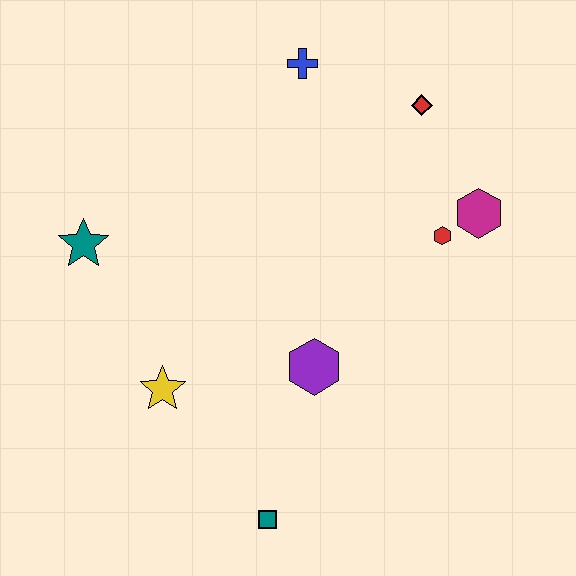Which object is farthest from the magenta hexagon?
The teal star is farthest from the magenta hexagon.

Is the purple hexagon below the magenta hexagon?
Yes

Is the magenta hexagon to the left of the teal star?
No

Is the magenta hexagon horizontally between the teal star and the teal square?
No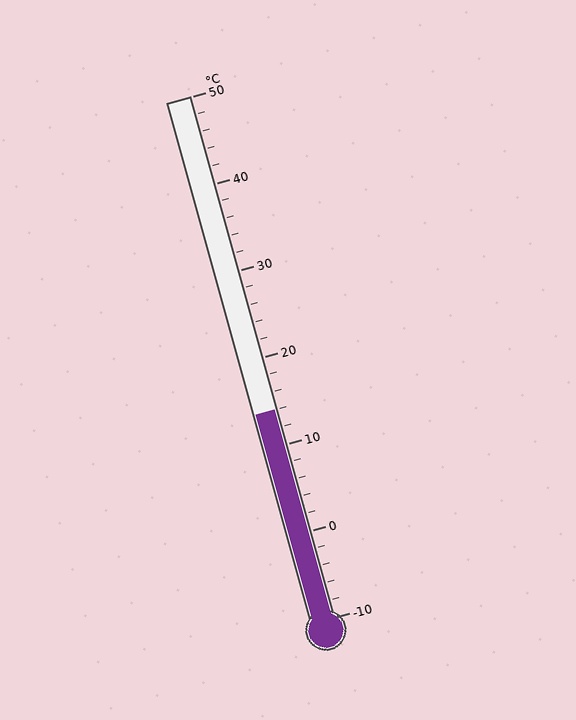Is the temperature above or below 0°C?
The temperature is above 0°C.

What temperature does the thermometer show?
The thermometer shows approximately 14°C.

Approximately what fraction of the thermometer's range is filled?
The thermometer is filled to approximately 40% of its range.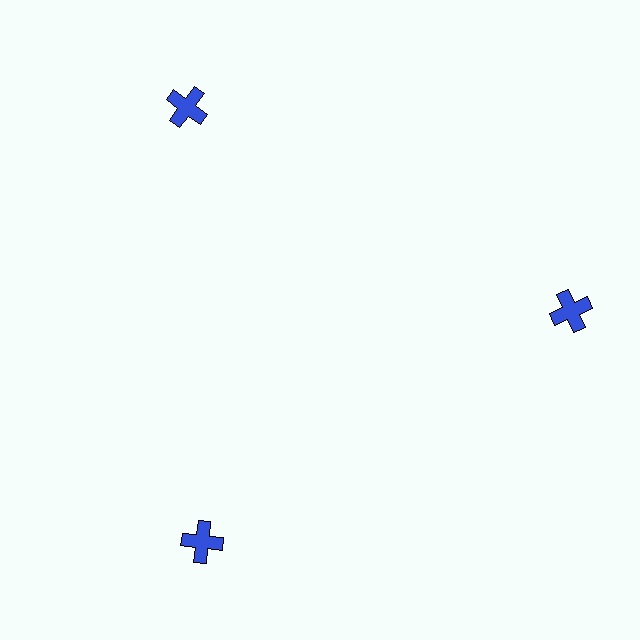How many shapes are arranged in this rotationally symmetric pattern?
There are 3 shapes, arranged in 3 groups of 1.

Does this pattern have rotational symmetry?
Yes, this pattern has 3-fold rotational symmetry. It looks the same after rotating 120 degrees around the center.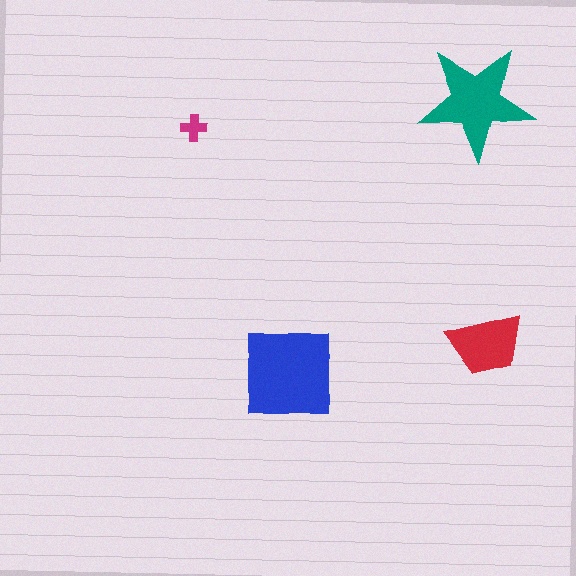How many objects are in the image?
There are 4 objects in the image.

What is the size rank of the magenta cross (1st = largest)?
4th.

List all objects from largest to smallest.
The blue square, the teal star, the red trapezoid, the magenta cross.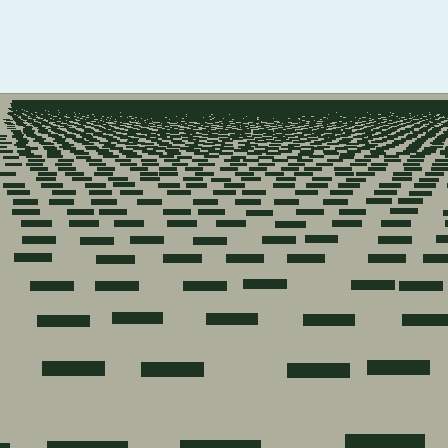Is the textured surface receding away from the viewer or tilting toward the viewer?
The surface is receding away from the viewer. Texture elements get smaller and denser toward the top.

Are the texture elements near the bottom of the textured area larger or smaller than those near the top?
Larger. Near the bottom, elements are closer to the viewer and appear at a bigger on-screen size.